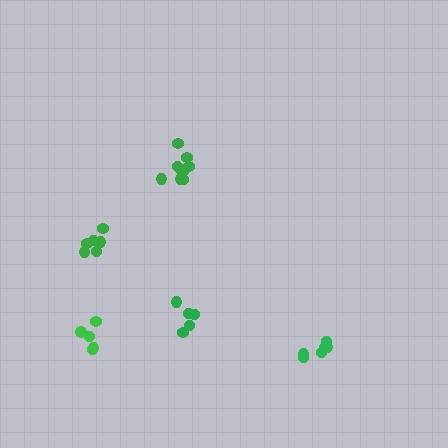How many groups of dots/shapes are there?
There are 5 groups.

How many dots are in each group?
Group 1: 5 dots, Group 2: 7 dots, Group 3: 9 dots, Group 4: 5 dots, Group 5: 6 dots (32 total).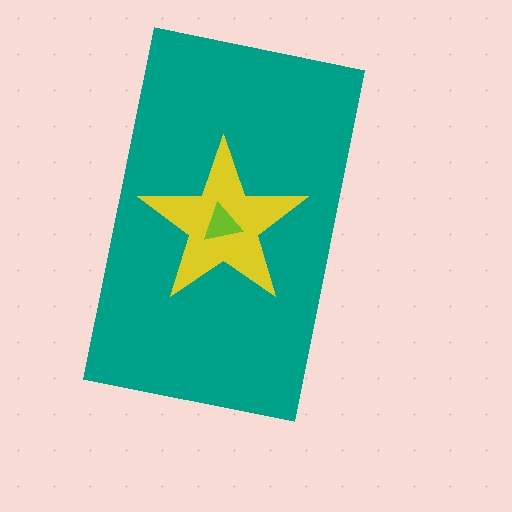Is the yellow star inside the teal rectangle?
Yes.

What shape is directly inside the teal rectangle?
The yellow star.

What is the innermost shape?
The lime triangle.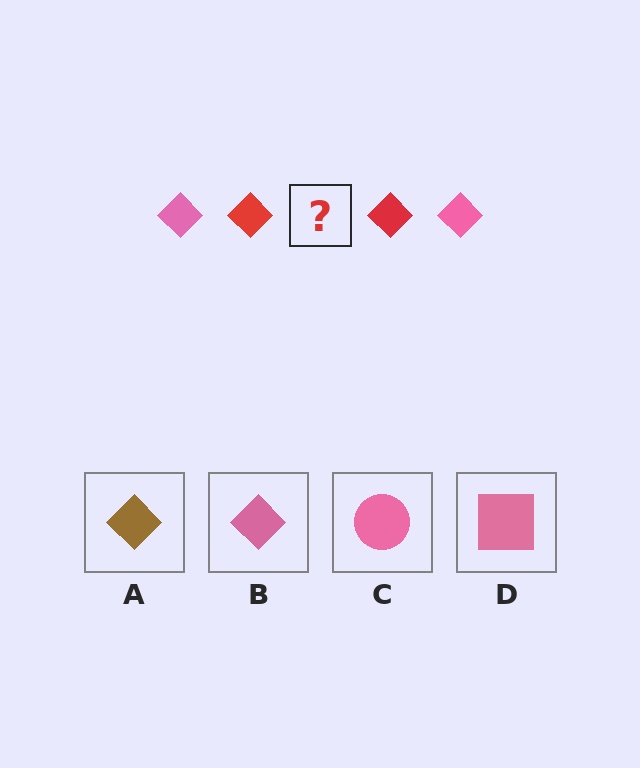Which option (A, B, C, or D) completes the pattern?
B.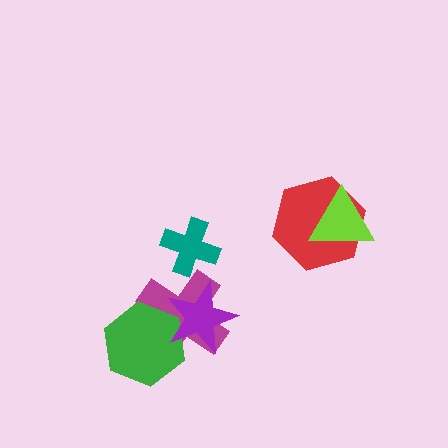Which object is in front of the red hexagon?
The lime triangle is in front of the red hexagon.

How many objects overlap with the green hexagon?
2 objects overlap with the green hexagon.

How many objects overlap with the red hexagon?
1 object overlaps with the red hexagon.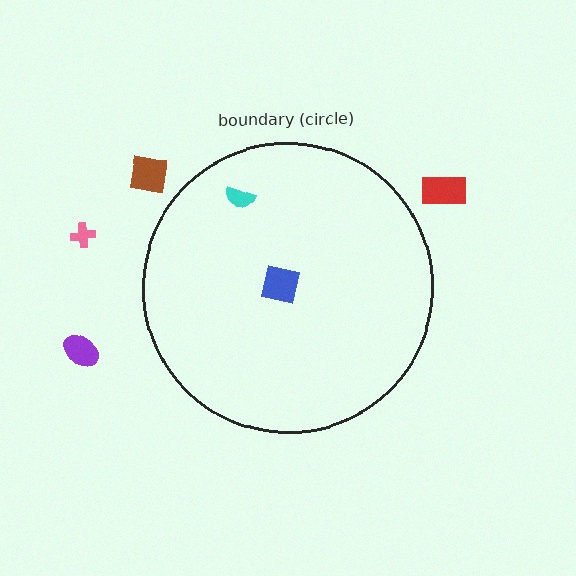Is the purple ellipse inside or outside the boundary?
Outside.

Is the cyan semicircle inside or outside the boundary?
Inside.